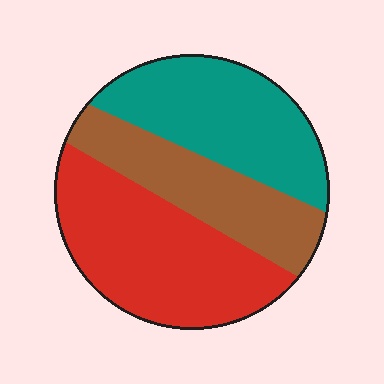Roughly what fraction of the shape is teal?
Teal takes up about one third (1/3) of the shape.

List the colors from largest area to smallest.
From largest to smallest: red, teal, brown.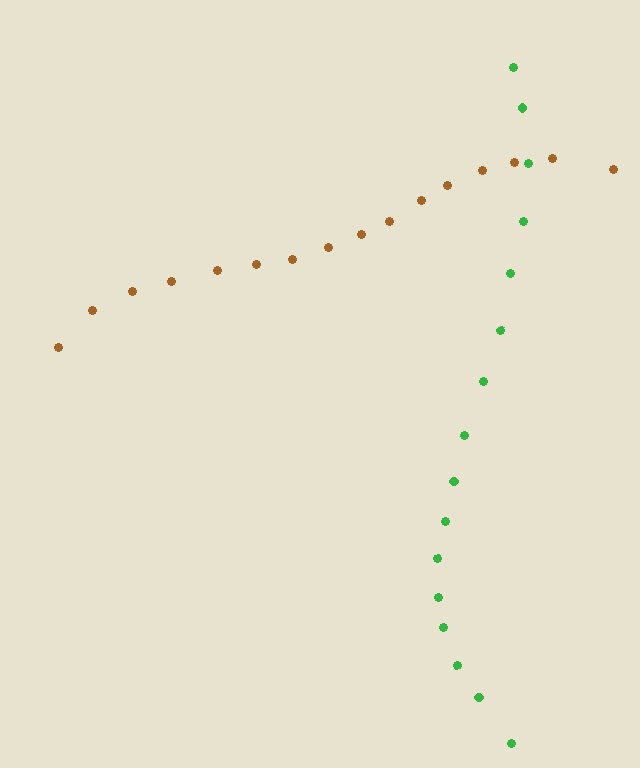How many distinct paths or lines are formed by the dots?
There are 2 distinct paths.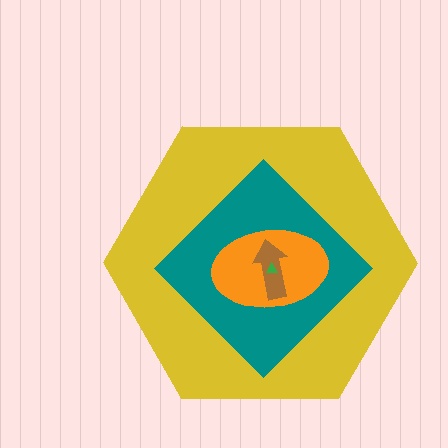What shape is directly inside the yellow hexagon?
The teal diamond.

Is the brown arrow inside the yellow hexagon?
Yes.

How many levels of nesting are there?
5.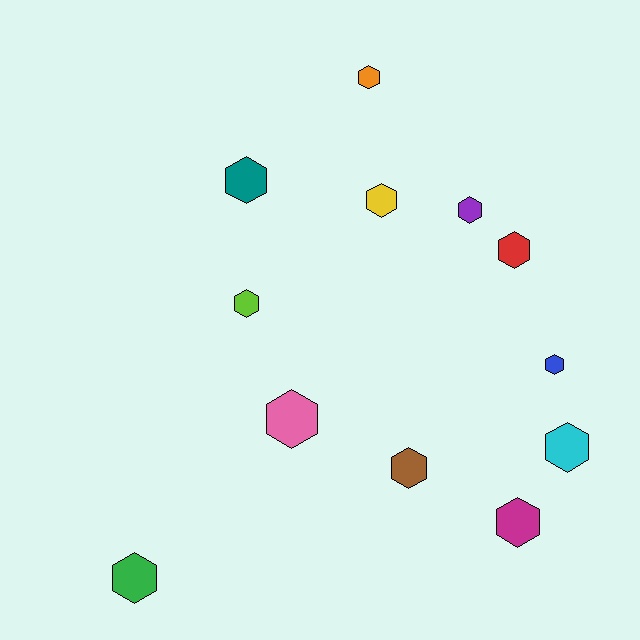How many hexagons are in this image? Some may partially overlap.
There are 12 hexagons.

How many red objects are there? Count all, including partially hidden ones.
There is 1 red object.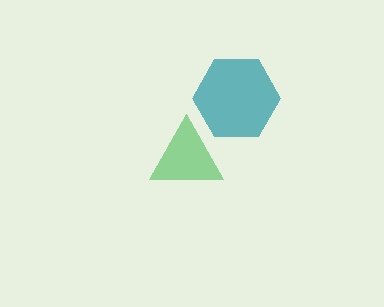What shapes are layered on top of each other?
The layered shapes are: a green triangle, a teal hexagon.